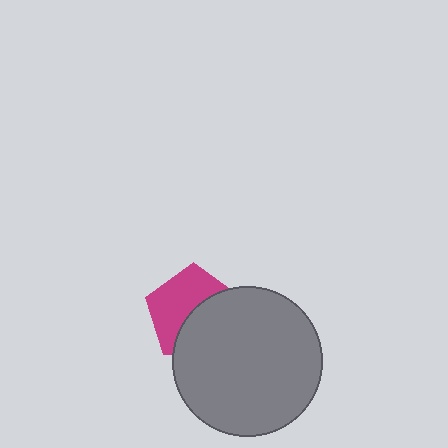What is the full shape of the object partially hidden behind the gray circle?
The partially hidden object is a magenta pentagon.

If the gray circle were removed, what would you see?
You would see the complete magenta pentagon.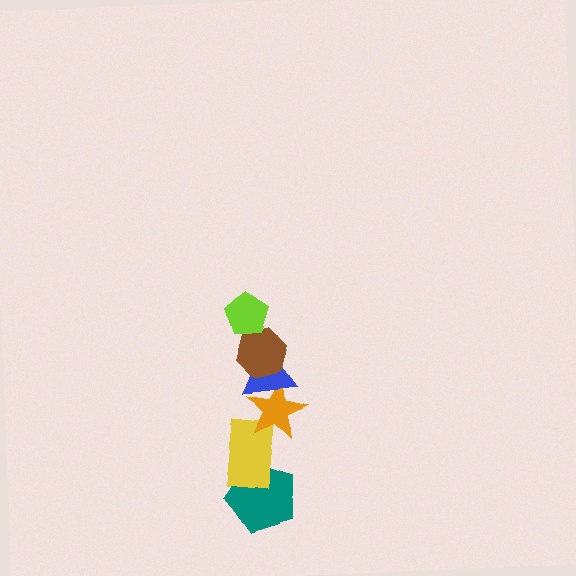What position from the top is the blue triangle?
The blue triangle is 3rd from the top.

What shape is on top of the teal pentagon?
The yellow rectangle is on top of the teal pentagon.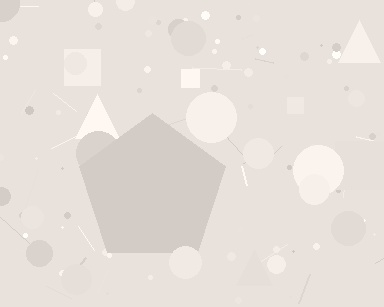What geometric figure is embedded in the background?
A pentagon is embedded in the background.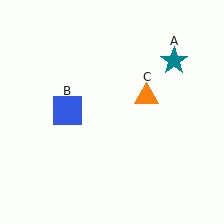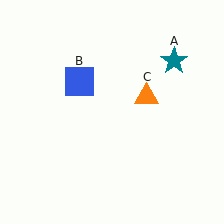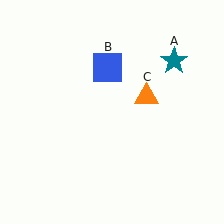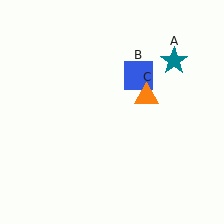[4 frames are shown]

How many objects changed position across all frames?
1 object changed position: blue square (object B).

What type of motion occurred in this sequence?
The blue square (object B) rotated clockwise around the center of the scene.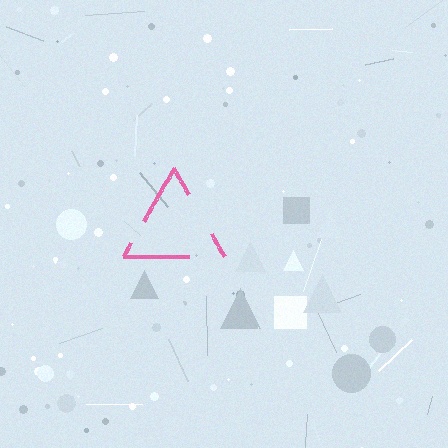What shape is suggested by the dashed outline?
The dashed outline suggests a triangle.